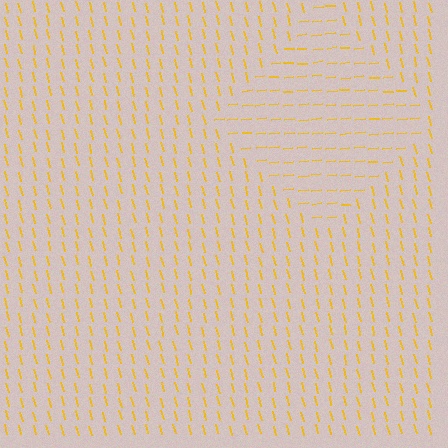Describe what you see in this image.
The image is filled with small yellow line segments. A diamond region in the image has lines oriented differently from the surrounding lines, creating a visible texture boundary.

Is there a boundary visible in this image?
Yes, there is a texture boundary formed by a change in line orientation.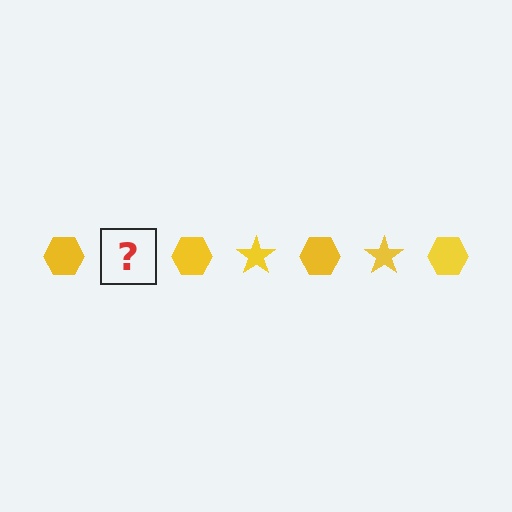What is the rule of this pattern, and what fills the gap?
The rule is that the pattern cycles through hexagon, star shapes in yellow. The gap should be filled with a yellow star.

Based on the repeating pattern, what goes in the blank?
The blank should be a yellow star.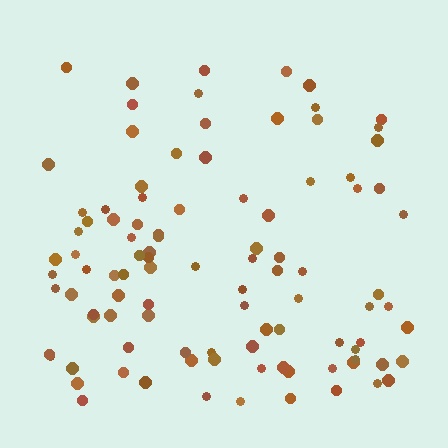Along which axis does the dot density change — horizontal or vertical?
Vertical.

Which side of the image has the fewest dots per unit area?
The top.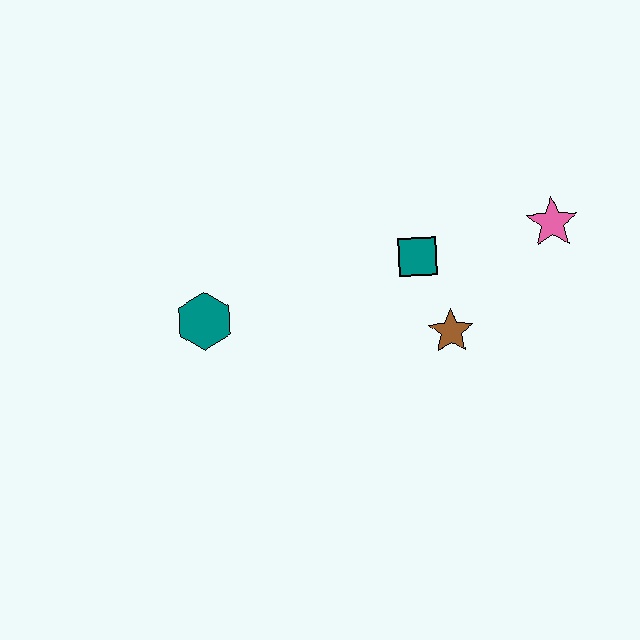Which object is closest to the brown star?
The teal square is closest to the brown star.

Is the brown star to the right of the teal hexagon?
Yes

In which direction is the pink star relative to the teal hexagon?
The pink star is to the right of the teal hexagon.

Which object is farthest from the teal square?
The teal hexagon is farthest from the teal square.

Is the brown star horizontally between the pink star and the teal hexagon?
Yes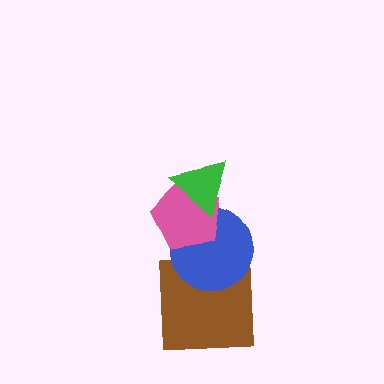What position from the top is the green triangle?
The green triangle is 1st from the top.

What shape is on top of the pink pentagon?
The green triangle is on top of the pink pentagon.